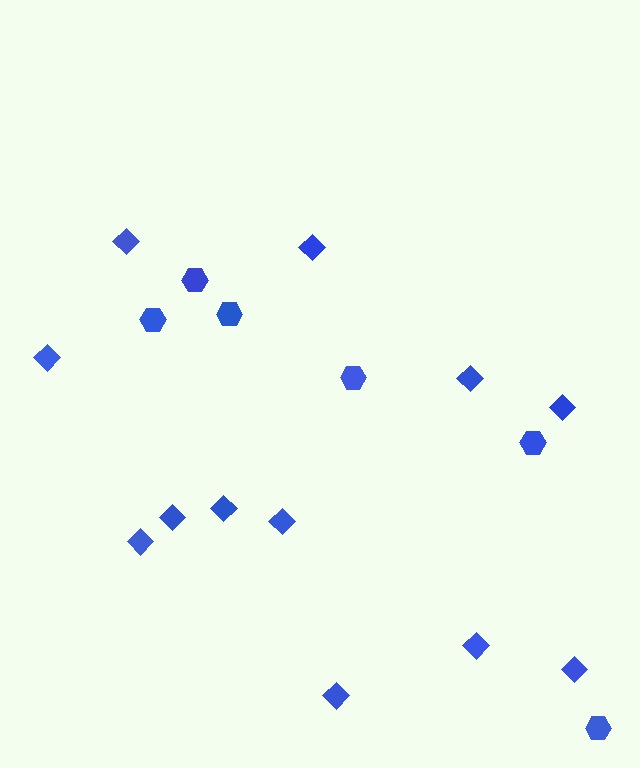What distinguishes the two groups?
There are 2 groups: one group of diamonds (12) and one group of hexagons (6).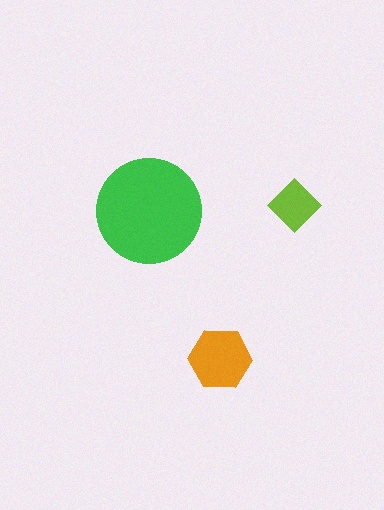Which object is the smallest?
The lime diamond.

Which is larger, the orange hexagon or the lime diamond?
The orange hexagon.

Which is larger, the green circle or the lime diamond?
The green circle.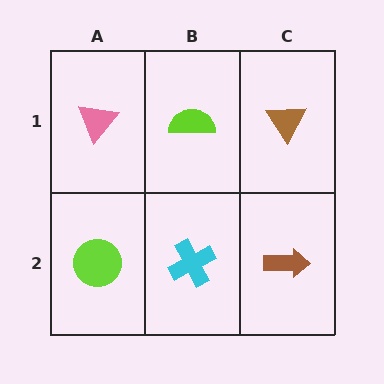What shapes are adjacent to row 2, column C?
A brown triangle (row 1, column C), a cyan cross (row 2, column B).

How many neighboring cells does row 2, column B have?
3.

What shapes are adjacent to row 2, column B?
A lime semicircle (row 1, column B), a lime circle (row 2, column A), a brown arrow (row 2, column C).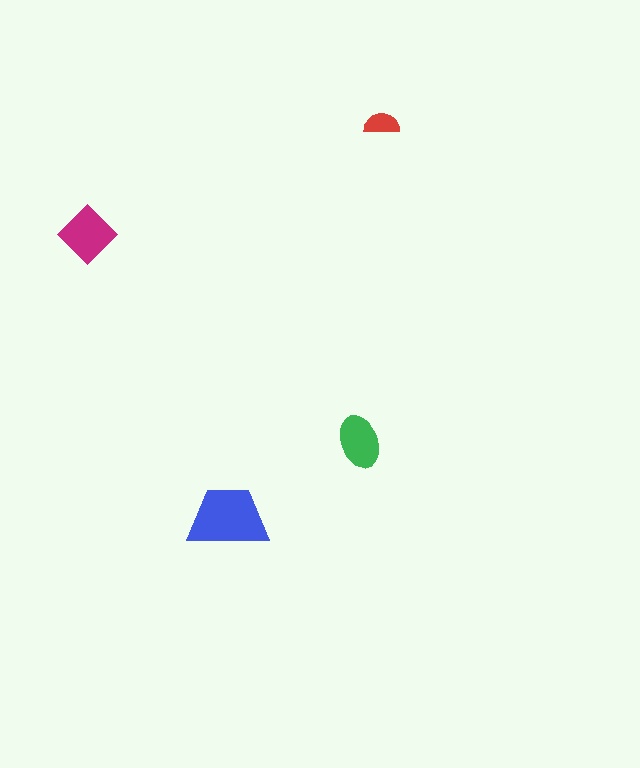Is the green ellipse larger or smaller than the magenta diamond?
Smaller.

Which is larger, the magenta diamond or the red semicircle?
The magenta diamond.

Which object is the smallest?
The red semicircle.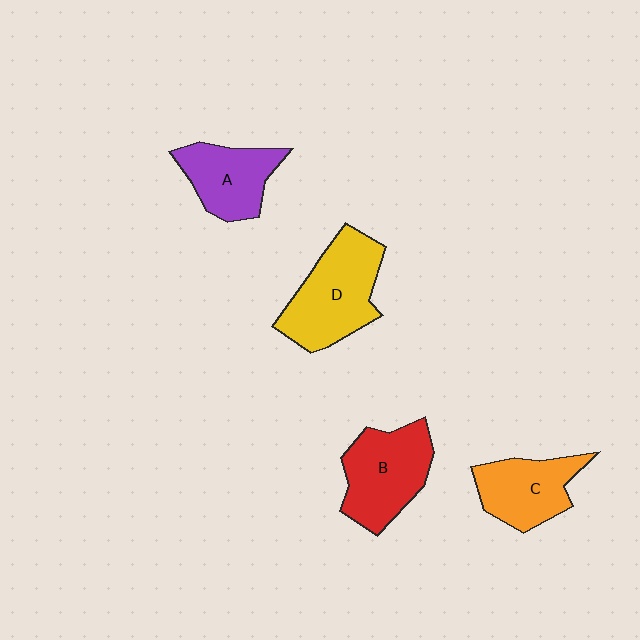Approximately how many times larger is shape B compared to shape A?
Approximately 1.3 times.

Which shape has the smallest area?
Shape A (purple).